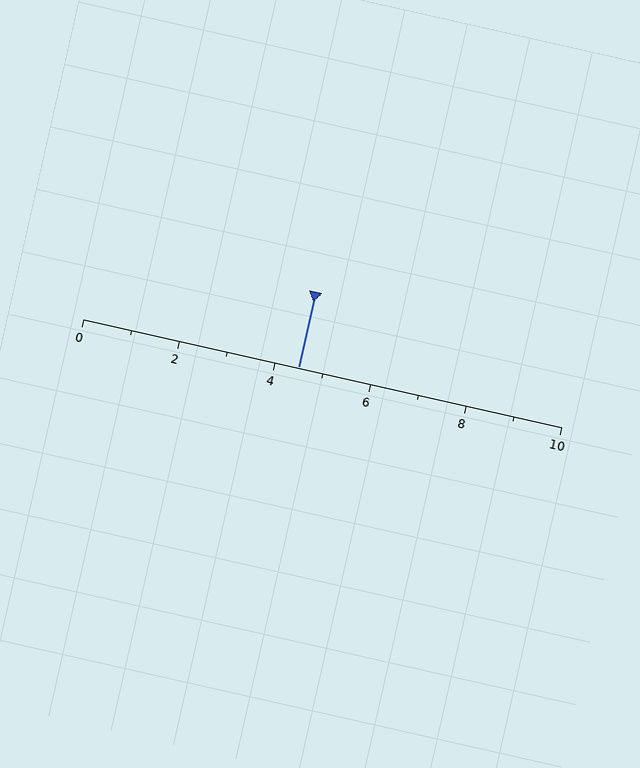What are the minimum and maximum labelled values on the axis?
The axis runs from 0 to 10.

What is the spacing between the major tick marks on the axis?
The major ticks are spaced 2 apart.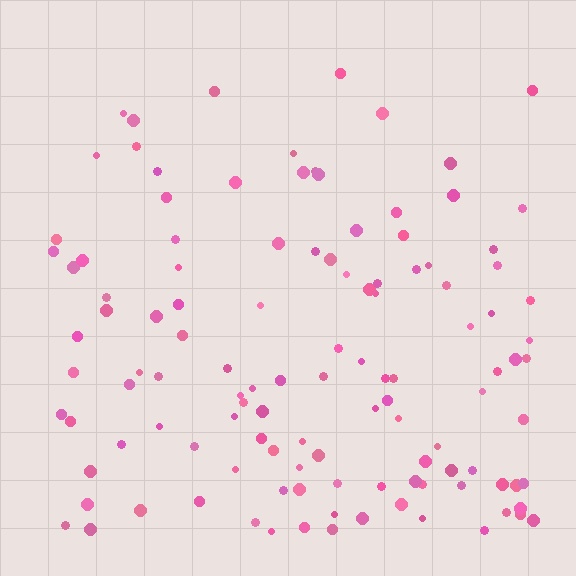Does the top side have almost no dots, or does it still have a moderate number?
Still a moderate number, just noticeably fewer than the bottom.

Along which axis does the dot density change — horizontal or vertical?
Vertical.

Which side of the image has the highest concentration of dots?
The bottom.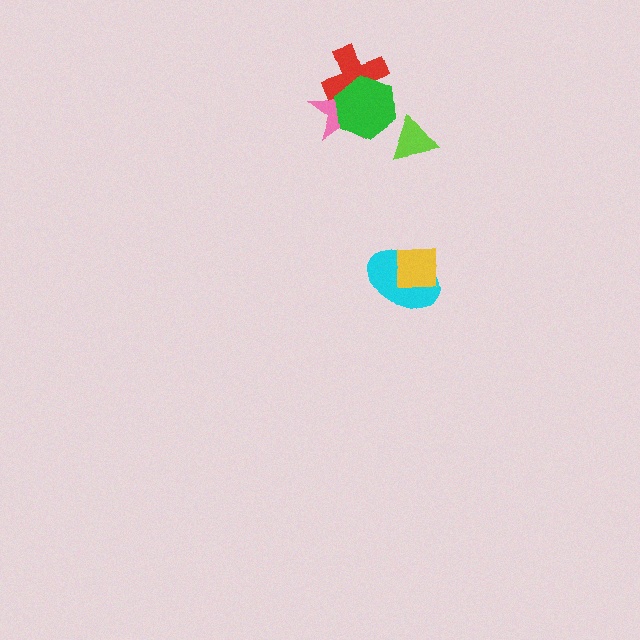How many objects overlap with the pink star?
2 objects overlap with the pink star.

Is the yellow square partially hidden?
No, no other shape covers it.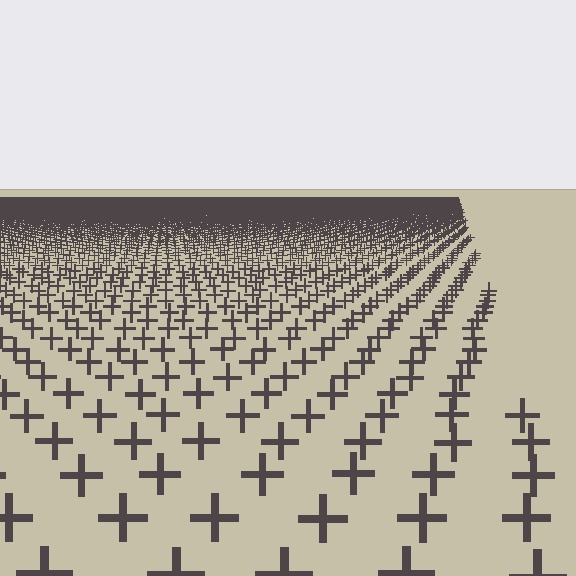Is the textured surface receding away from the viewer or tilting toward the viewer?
The surface is receding away from the viewer. Texture elements get smaller and denser toward the top.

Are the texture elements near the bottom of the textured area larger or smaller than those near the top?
Larger. Near the bottom, elements are closer to the viewer and appear at a bigger on-screen size.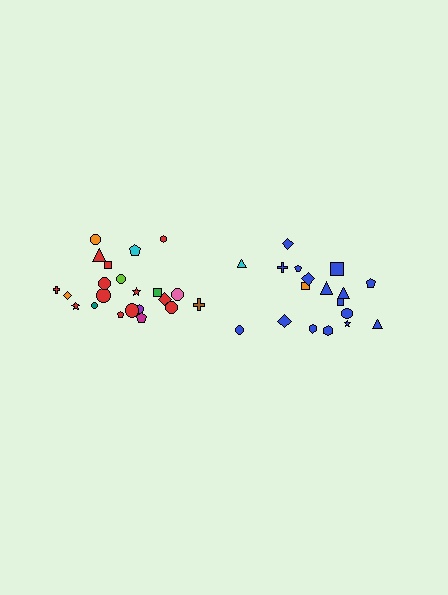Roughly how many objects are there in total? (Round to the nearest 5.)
Roughly 40 objects in total.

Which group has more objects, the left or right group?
The left group.